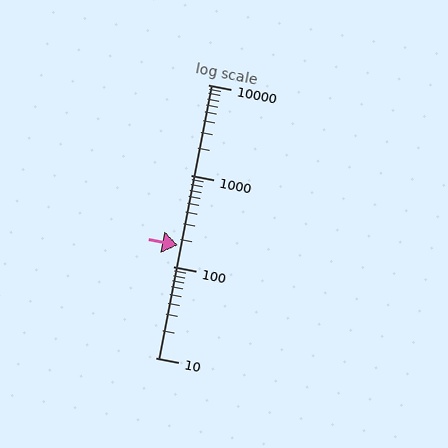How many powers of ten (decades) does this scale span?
The scale spans 3 decades, from 10 to 10000.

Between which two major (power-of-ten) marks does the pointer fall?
The pointer is between 100 and 1000.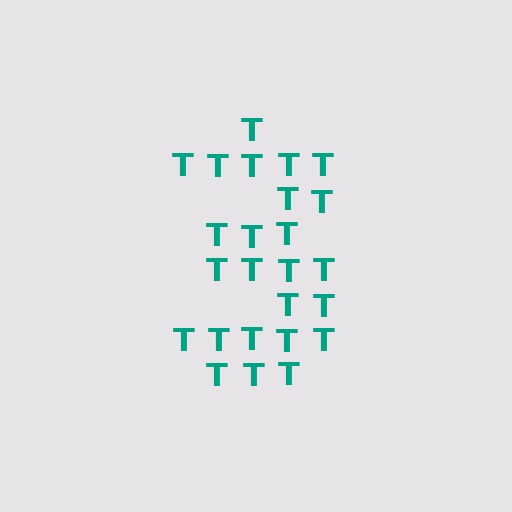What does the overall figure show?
The overall figure shows the digit 3.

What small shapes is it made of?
It is made of small letter T's.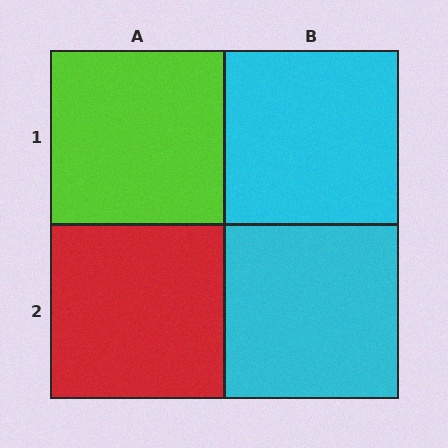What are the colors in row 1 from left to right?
Lime, cyan.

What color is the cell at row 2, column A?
Red.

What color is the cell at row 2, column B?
Cyan.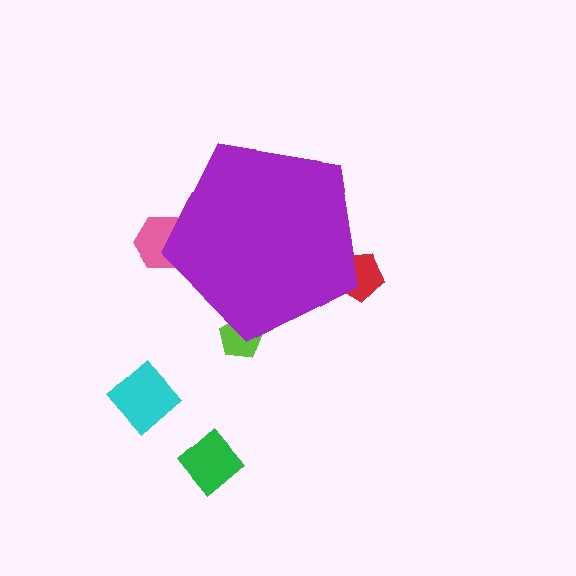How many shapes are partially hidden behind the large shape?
3 shapes are partially hidden.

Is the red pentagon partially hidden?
Yes, the red pentagon is partially hidden behind the purple pentagon.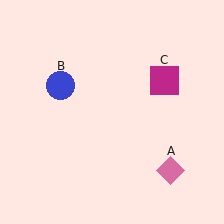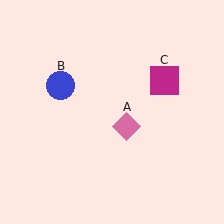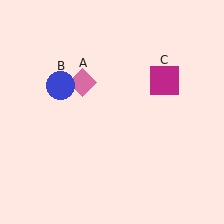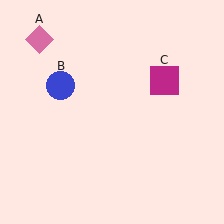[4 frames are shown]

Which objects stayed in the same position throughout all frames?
Blue circle (object B) and magenta square (object C) remained stationary.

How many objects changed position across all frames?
1 object changed position: pink diamond (object A).